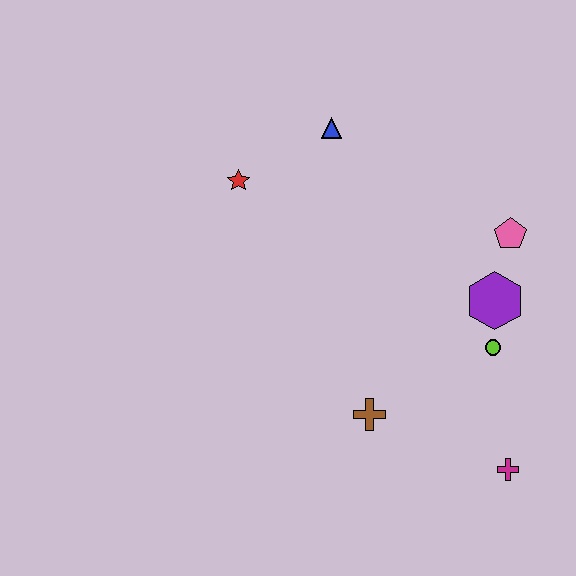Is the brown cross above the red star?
No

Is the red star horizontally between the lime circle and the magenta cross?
No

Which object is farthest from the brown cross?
The blue triangle is farthest from the brown cross.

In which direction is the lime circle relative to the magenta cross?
The lime circle is above the magenta cross.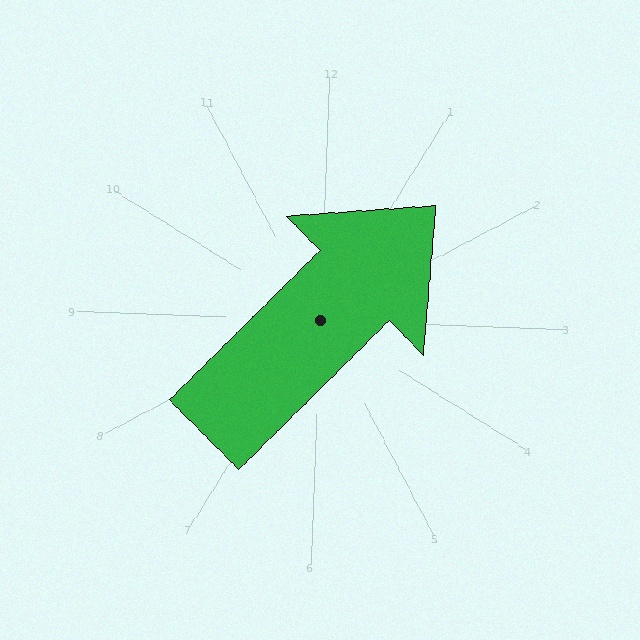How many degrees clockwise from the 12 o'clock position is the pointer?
Approximately 43 degrees.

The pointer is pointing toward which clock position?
Roughly 1 o'clock.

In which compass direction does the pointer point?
Northeast.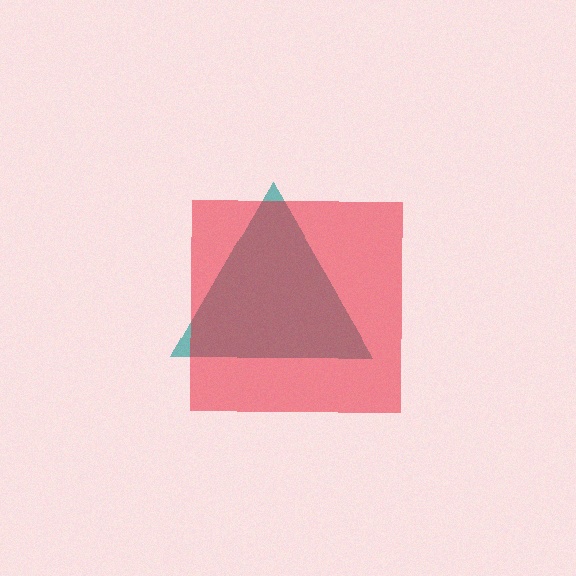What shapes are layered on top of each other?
The layered shapes are: a teal triangle, a red square.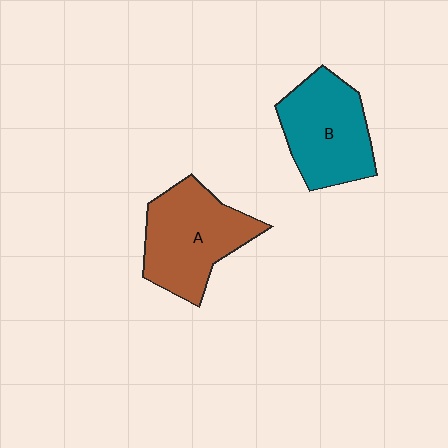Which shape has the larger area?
Shape A (brown).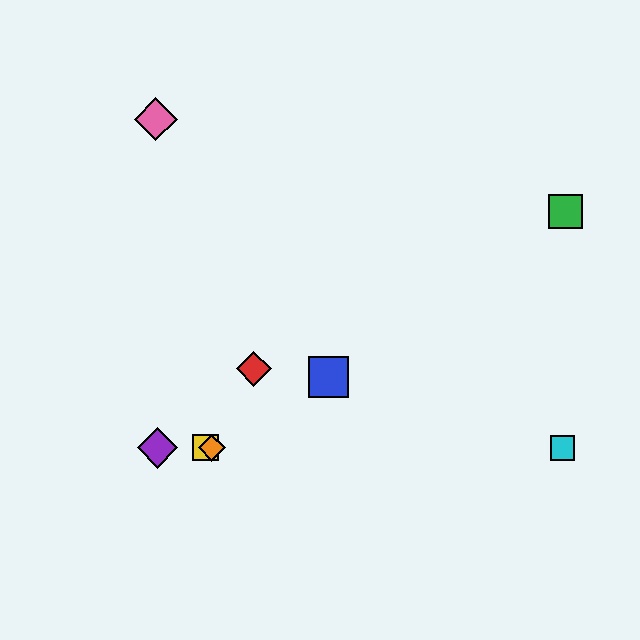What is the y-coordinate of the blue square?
The blue square is at y≈377.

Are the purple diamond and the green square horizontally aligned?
No, the purple diamond is at y≈448 and the green square is at y≈212.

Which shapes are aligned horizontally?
The yellow square, the purple diamond, the orange diamond, the cyan square are aligned horizontally.